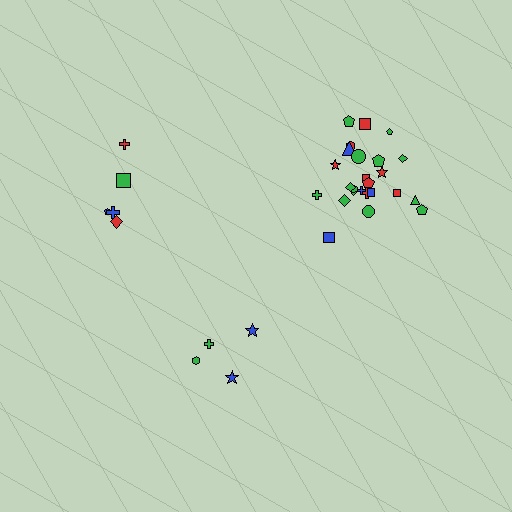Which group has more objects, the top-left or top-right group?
The top-right group.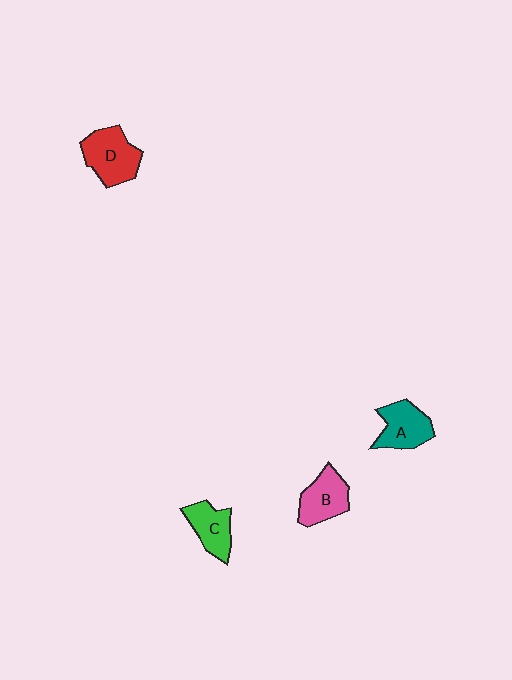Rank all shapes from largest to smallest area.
From largest to smallest: D (red), A (teal), B (pink), C (green).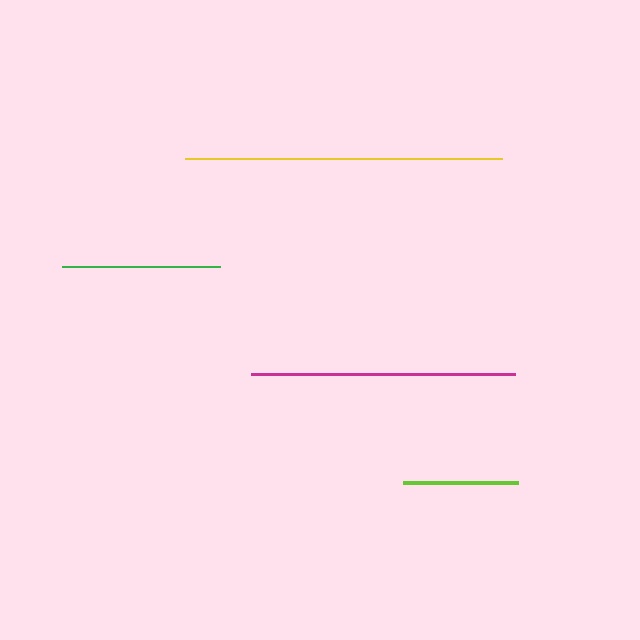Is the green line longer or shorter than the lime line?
The green line is longer than the lime line.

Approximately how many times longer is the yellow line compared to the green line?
The yellow line is approximately 2.0 times the length of the green line.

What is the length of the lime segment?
The lime segment is approximately 115 pixels long.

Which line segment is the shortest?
The lime line is the shortest at approximately 115 pixels.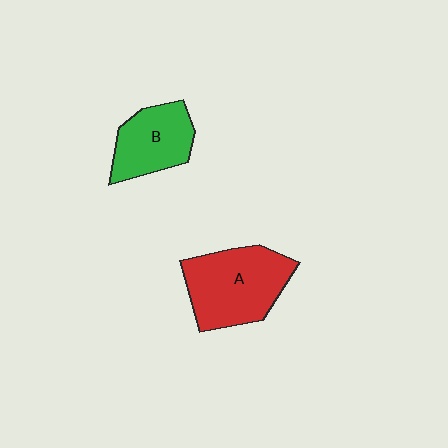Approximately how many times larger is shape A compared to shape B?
Approximately 1.4 times.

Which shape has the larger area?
Shape A (red).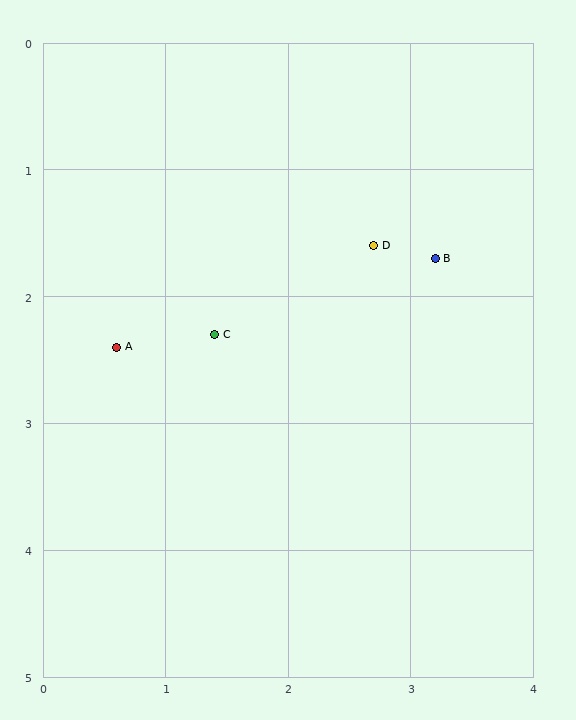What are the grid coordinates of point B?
Point B is at approximately (3.2, 1.7).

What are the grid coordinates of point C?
Point C is at approximately (1.4, 2.3).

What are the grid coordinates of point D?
Point D is at approximately (2.7, 1.6).